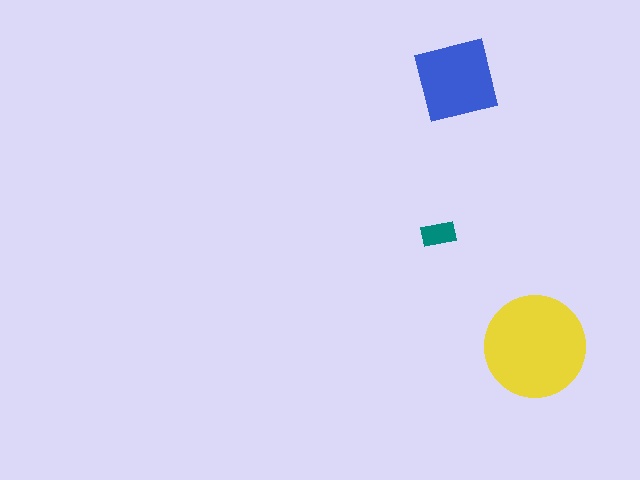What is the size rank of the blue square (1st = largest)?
2nd.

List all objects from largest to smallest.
The yellow circle, the blue square, the teal rectangle.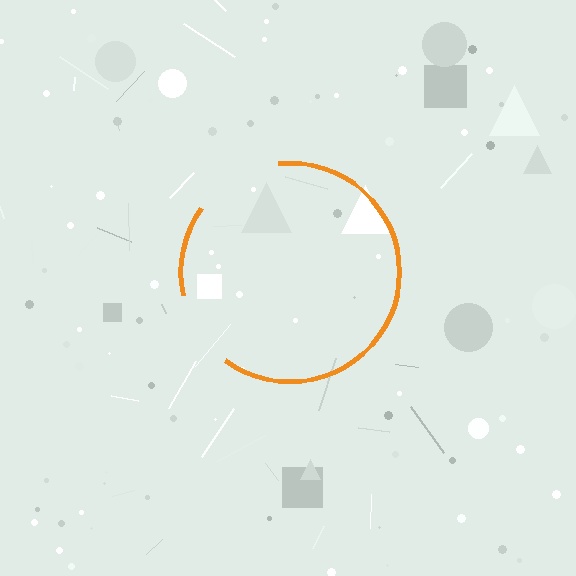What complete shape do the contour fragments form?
The contour fragments form a circle.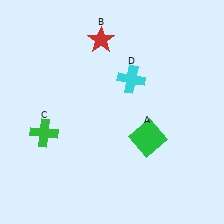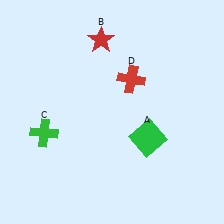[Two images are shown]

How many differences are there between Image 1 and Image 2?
There is 1 difference between the two images.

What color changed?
The cross (D) changed from cyan in Image 1 to red in Image 2.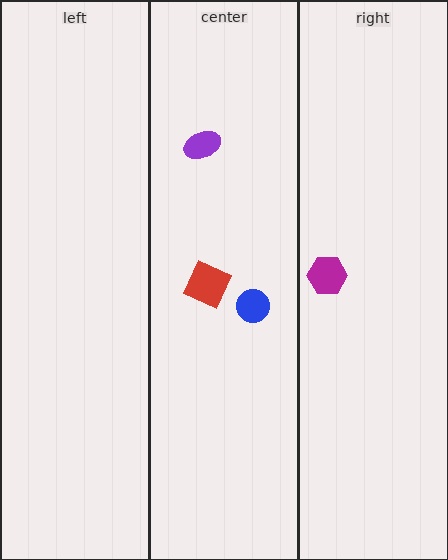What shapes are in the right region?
The magenta hexagon.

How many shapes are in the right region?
1.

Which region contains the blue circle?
The center region.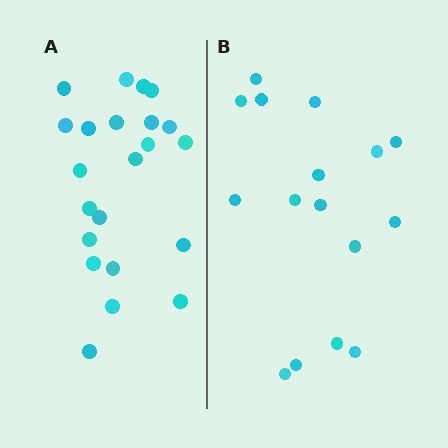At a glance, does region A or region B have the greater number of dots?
Region A (the left region) has more dots.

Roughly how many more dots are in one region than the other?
Region A has about 6 more dots than region B.